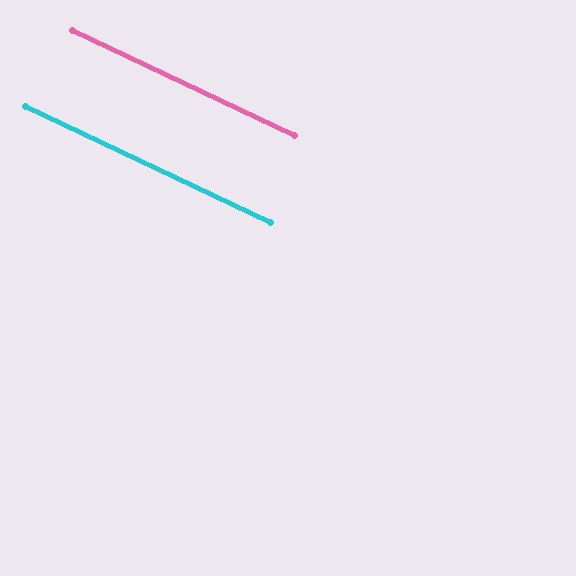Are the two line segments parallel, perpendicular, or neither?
Parallel — their directions differ by only 0.1°.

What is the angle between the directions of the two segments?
Approximately 0 degrees.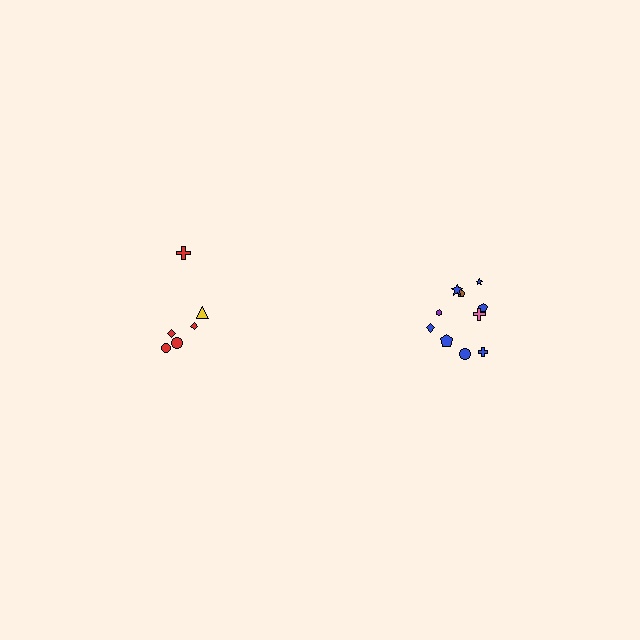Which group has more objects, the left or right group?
The right group.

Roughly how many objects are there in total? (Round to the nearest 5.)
Roughly 15 objects in total.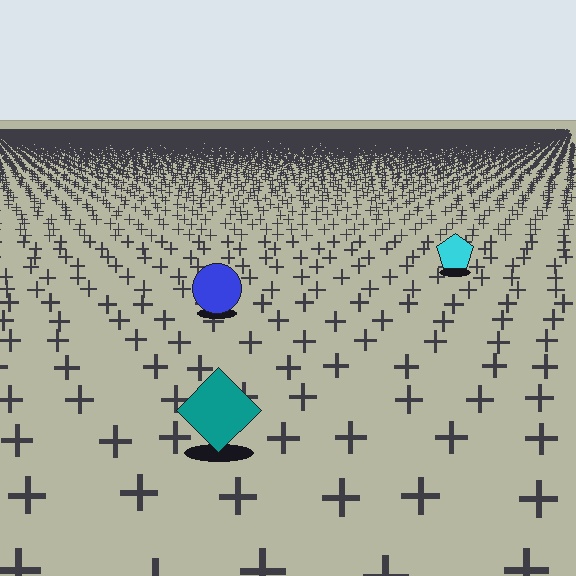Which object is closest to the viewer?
The teal diamond is closest. The texture marks near it are larger and more spread out.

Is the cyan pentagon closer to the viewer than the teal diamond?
No. The teal diamond is closer — you can tell from the texture gradient: the ground texture is coarser near it.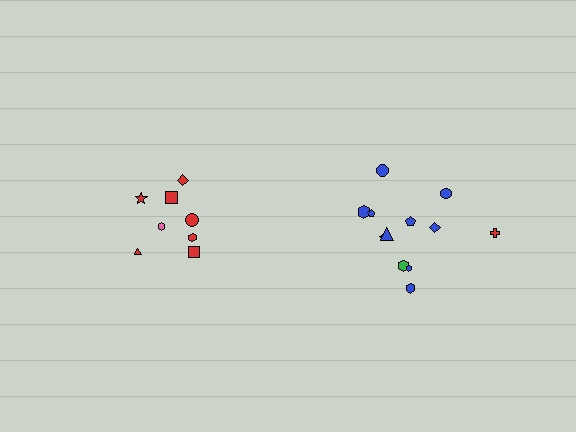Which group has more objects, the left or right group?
The right group.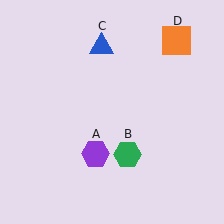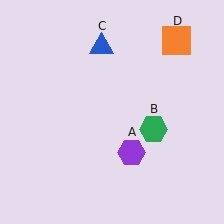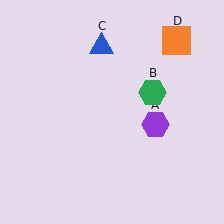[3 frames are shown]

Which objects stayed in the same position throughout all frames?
Blue triangle (object C) and orange square (object D) remained stationary.